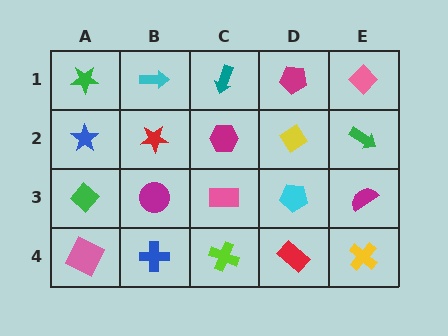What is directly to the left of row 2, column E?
A yellow diamond.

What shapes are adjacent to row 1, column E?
A green arrow (row 2, column E), a magenta pentagon (row 1, column D).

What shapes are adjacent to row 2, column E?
A pink diamond (row 1, column E), a magenta semicircle (row 3, column E), a yellow diamond (row 2, column D).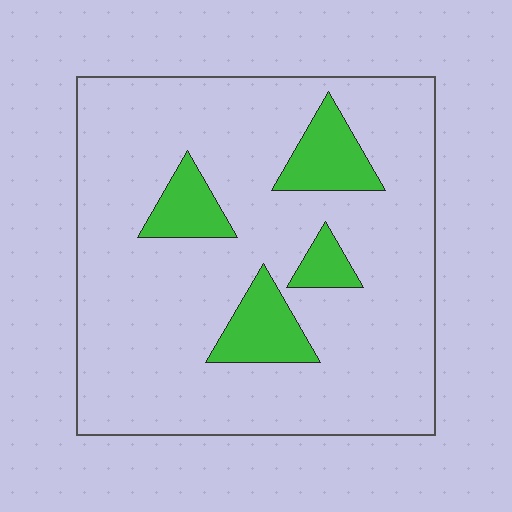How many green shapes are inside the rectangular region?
4.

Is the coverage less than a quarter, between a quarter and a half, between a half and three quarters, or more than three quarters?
Less than a quarter.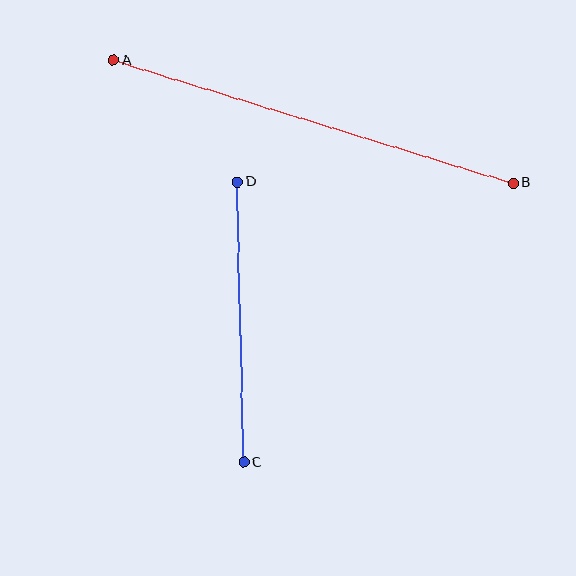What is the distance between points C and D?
The distance is approximately 281 pixels.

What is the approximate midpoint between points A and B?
The midpoint is at approximately (313, 121) pixels.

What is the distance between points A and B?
The distance is approximately 418 pixels.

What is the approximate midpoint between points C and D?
The midpoint is at approximately (241, 322) pixels.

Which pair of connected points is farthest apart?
Points A and B are farthest apart.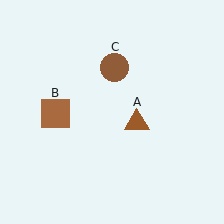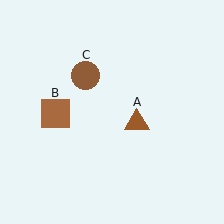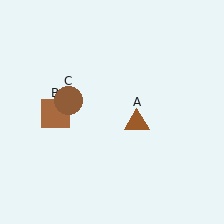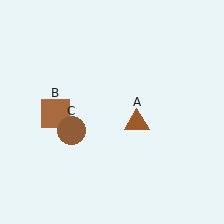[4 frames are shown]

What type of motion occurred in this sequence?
The brown circle (object C) rotated counterclockwise around the center of the scene.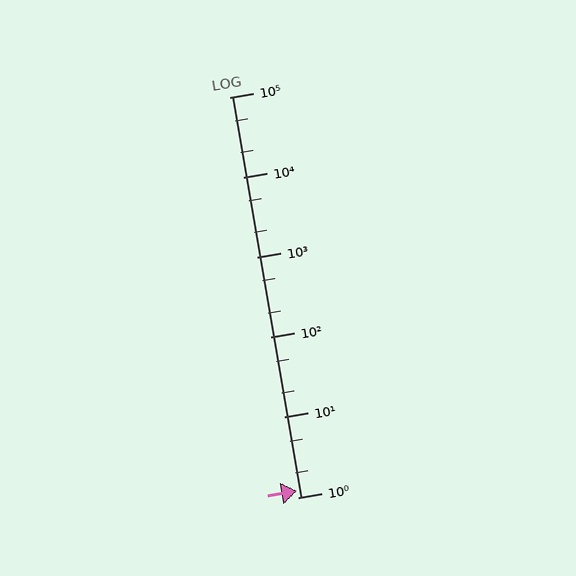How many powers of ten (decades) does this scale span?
The scale spans 5 decades, from 1 to 100000.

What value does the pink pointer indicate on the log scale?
The pointer indicates approximately 1.2.